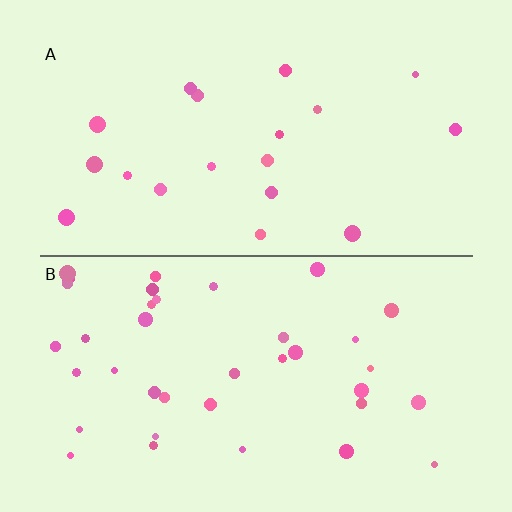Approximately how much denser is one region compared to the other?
Approximately 2.0× — region B over region A.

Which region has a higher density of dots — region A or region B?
B (the bottom).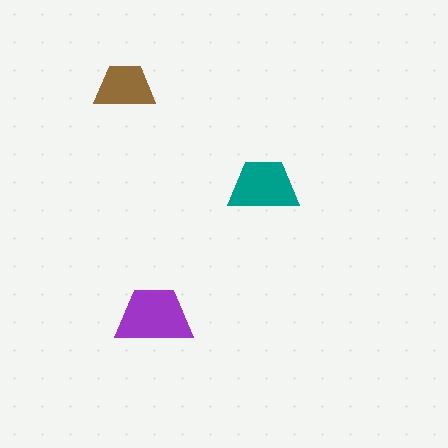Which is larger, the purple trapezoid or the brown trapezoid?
The purple one.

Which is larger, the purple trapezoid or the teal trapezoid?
The purple one.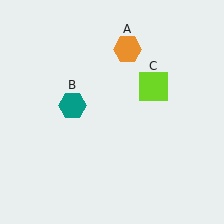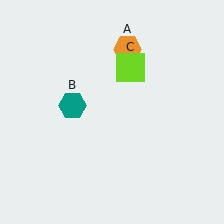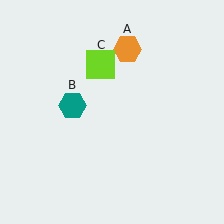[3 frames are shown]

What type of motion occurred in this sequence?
The lime square (object C) rotated counterclockwise around the center of the scene.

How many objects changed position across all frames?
1 object changed position: lime square (object C).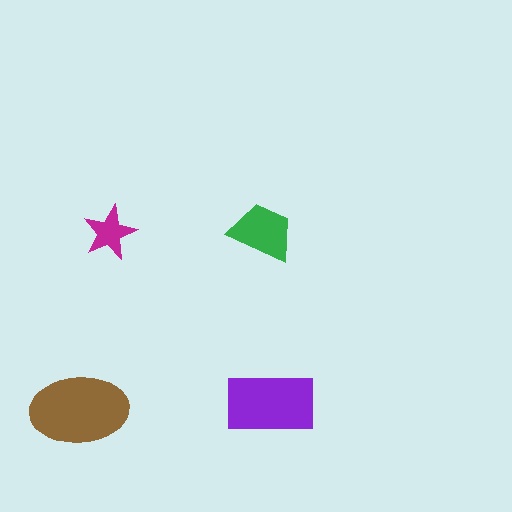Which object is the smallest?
The magenta star.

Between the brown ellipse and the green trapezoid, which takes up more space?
The brown ellipse.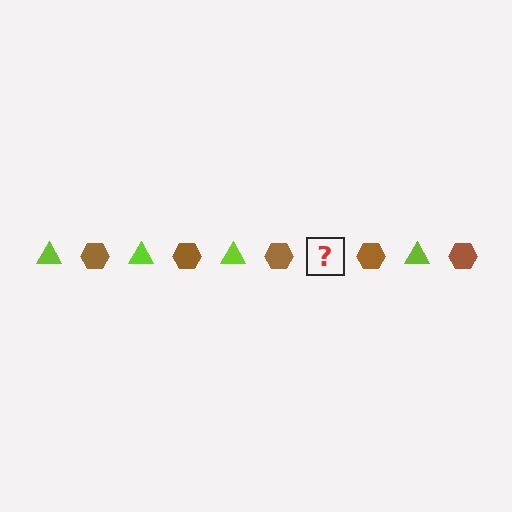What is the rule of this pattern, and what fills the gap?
The rule is that the pattern alternates between lime triangle and brown hexagon. The gap should be filled with a lime triangle.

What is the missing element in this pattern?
The missing element is a lime triangle.